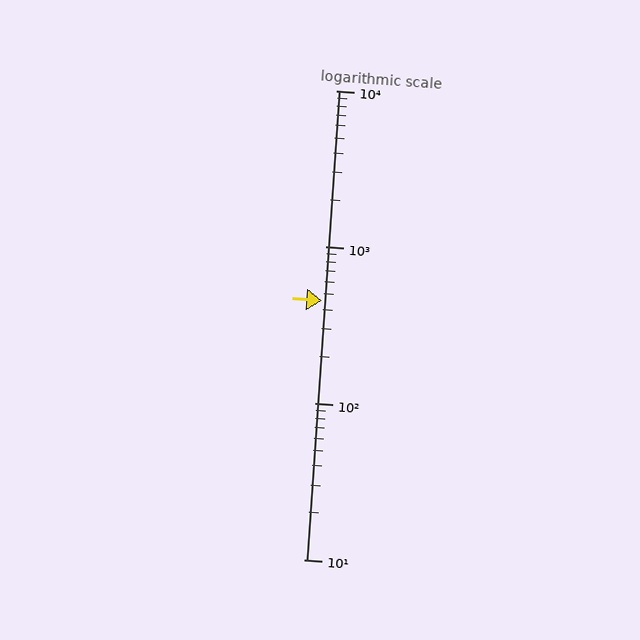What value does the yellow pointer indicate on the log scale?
The pointer indicates approximately 450.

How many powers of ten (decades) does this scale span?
The scale spans 3 decades, from 10 to 10000.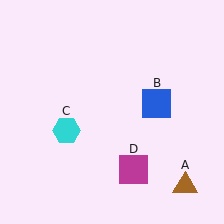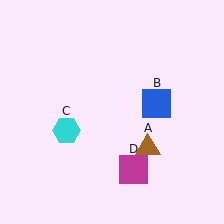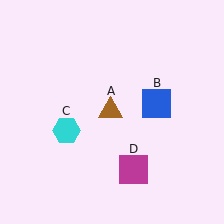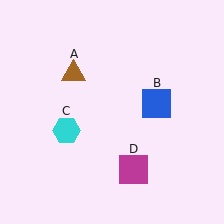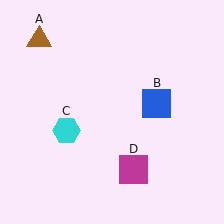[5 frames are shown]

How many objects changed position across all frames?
1 object changed position: brown triangle (object A).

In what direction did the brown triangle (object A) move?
The brown triangle (object A) moved up and to the left.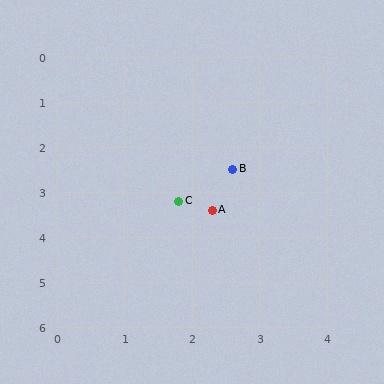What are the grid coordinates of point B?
Point B is at approximately (2.6, 2.5).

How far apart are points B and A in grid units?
Points B and A are about 0.9 grid units apart.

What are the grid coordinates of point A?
Point A is at approximately (2.3, 3.4).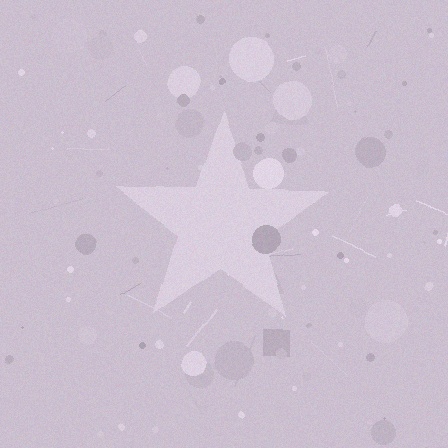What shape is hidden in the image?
A star is hidden in the image.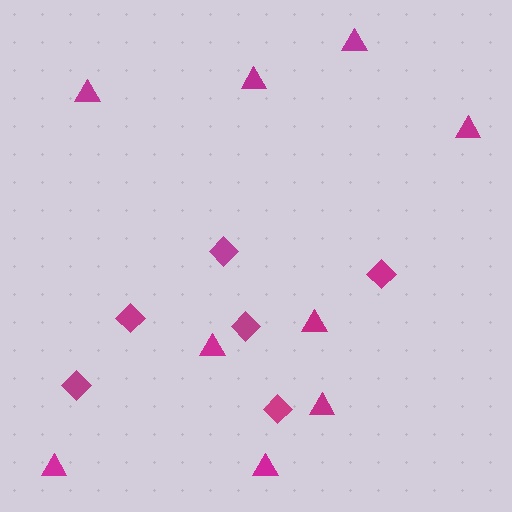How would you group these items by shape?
There are 2 groups: one group of triangles (9) and one group of diamonds (6).